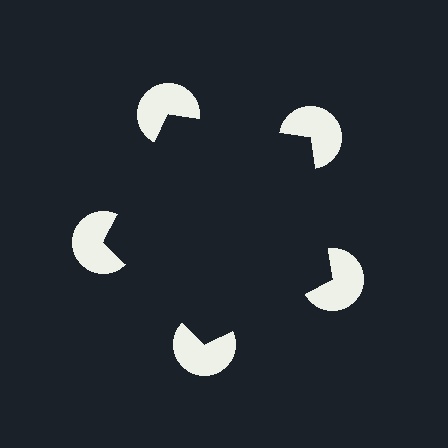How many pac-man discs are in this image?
There are 5 — one at each vertex of the illusory pentagon.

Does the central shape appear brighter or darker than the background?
It typically appears slightly darker than the background, even though no actual brightness change is drawn.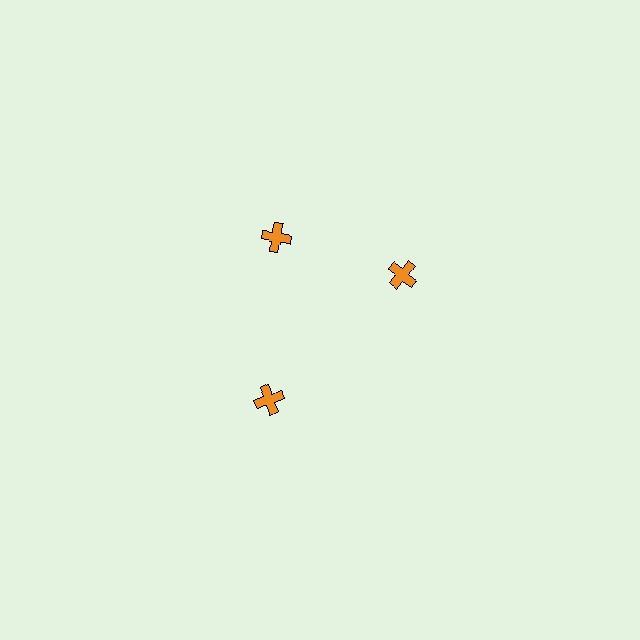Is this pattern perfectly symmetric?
No. The 3 orange crosses are arranged in a ring, but one element near the 3 o'clock position is rotated out of alignment along the ring, breaking the 3-fold rotational symmetry.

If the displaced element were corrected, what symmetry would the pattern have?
It would have 3-fold rotational symmetry — the pattern would map onto itself every 120 degrees.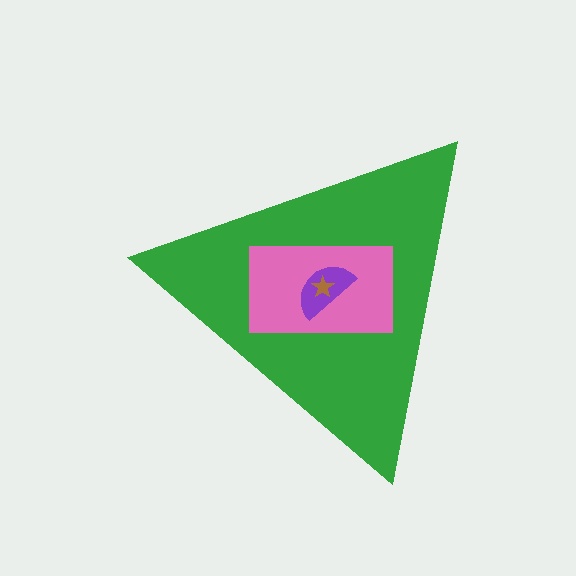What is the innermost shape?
The brown star.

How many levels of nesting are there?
4.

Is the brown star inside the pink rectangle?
Yes.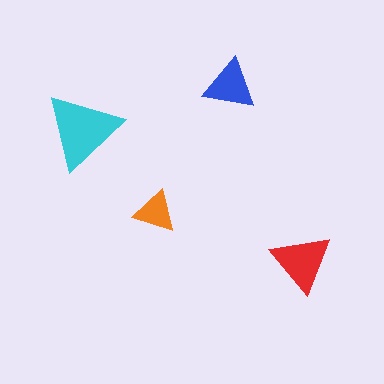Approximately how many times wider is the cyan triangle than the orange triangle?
About 2 times wider.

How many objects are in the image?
There are 4 objects in the image.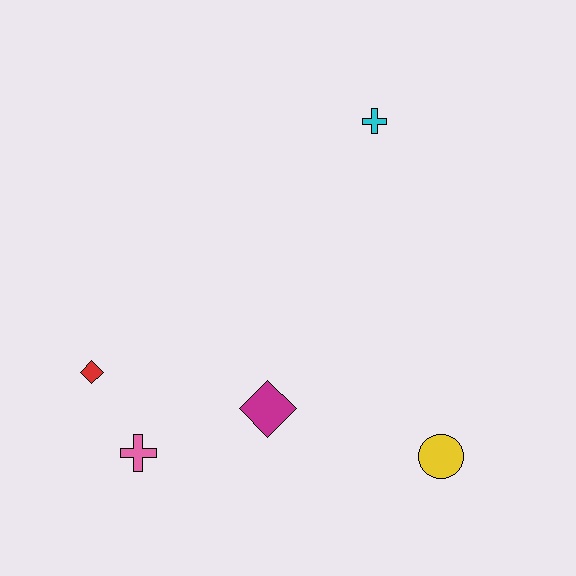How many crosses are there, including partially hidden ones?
There are 2 crosses.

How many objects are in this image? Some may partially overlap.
There are 5 objects.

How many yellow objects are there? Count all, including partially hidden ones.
There is 1 yellow object.